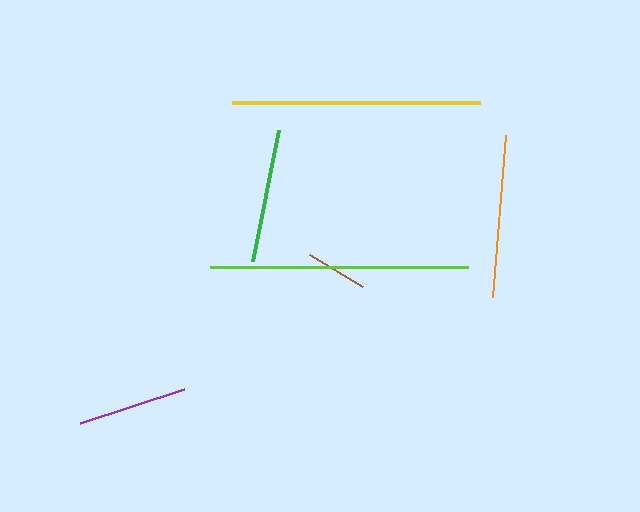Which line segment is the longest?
The lime line is the longest at approximately 258 pixels.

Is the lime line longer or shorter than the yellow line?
The lime line is longer than the yellow line.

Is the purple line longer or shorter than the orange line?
The orange line is longer than the purple line.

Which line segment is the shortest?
The brown line is the shortest at approximately 62 pixels.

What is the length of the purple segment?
The purple segment is approximately 110 pixels long.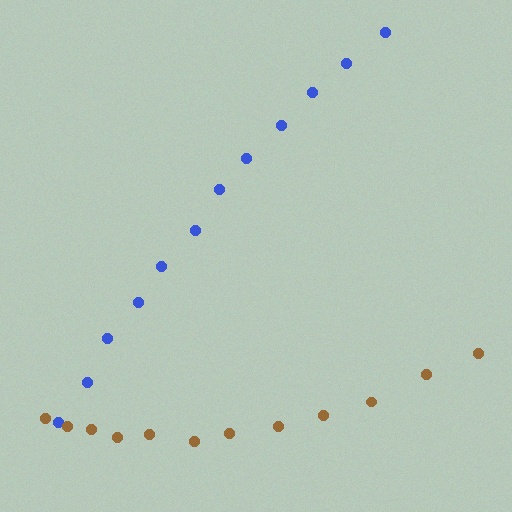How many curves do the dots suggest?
There are 2 distinct paths.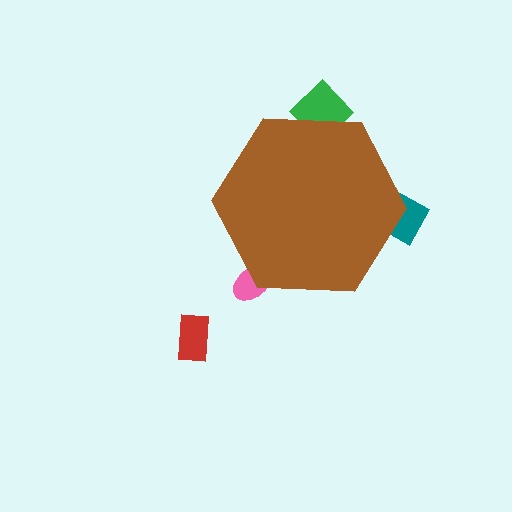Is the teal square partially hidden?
Yes, the teal square is partially hidden behind the brown hexagon.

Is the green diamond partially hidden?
Yes, the green diamond is partially hidden behind the brown hexagon.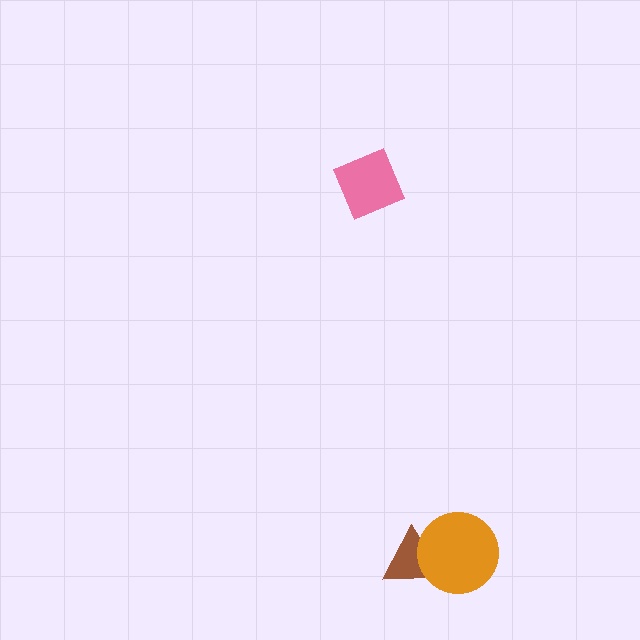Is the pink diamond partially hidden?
No, no other shape covers it.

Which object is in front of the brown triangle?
The orange circle is in front of the brown triangle.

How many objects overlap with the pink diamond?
0 objects overlap with the pink diamond.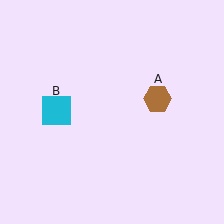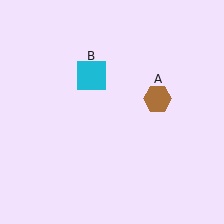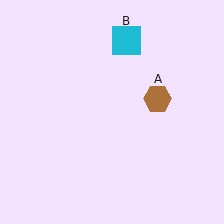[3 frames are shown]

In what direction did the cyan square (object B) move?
The cyan square (object B) moved up and to the right.